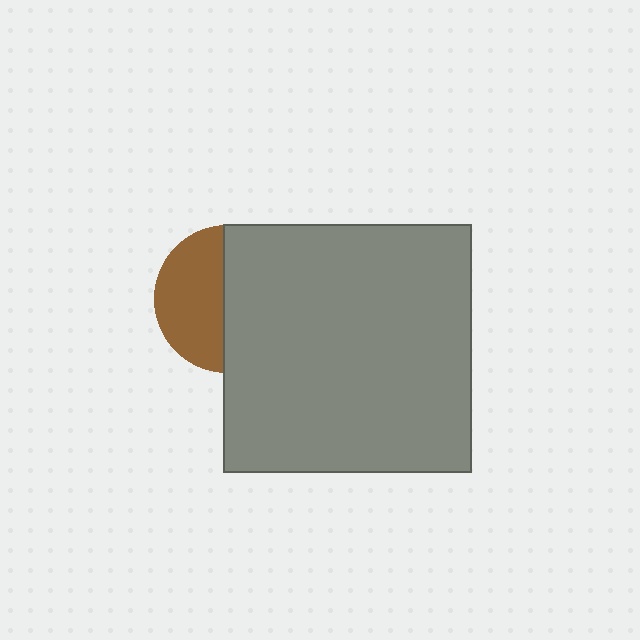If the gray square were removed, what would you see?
You would see the complete brown circle.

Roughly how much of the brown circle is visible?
About half of it is visible (roughly 47%).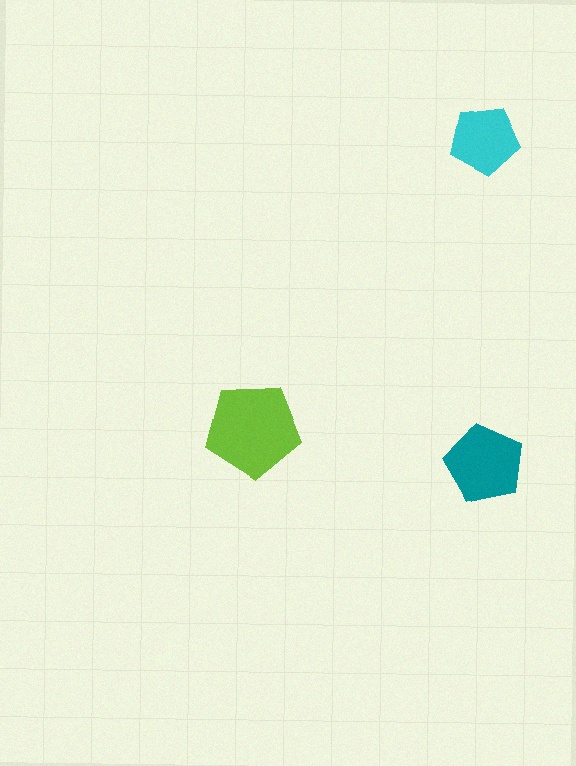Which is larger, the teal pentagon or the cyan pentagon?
The teal one.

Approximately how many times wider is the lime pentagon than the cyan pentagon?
About 1.5 times wider.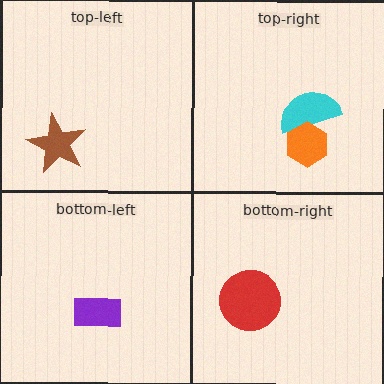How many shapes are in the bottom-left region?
1.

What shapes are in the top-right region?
The cyan semicircle, the orange hexagon.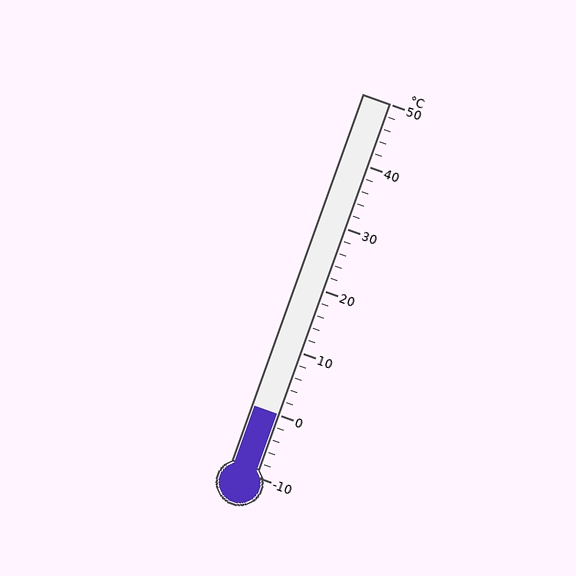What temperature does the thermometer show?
The thermometer shows approximately 0°C.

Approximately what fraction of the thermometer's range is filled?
The thermometer is filled to approximately 15% of its range.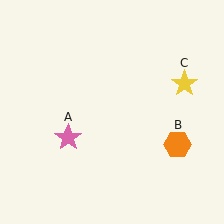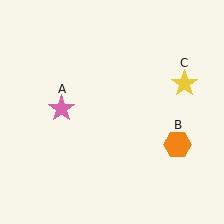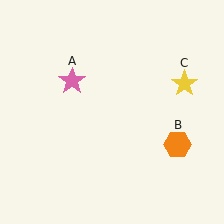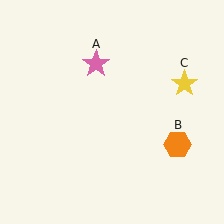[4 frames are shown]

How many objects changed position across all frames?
1 object changed position: pink star (object A).